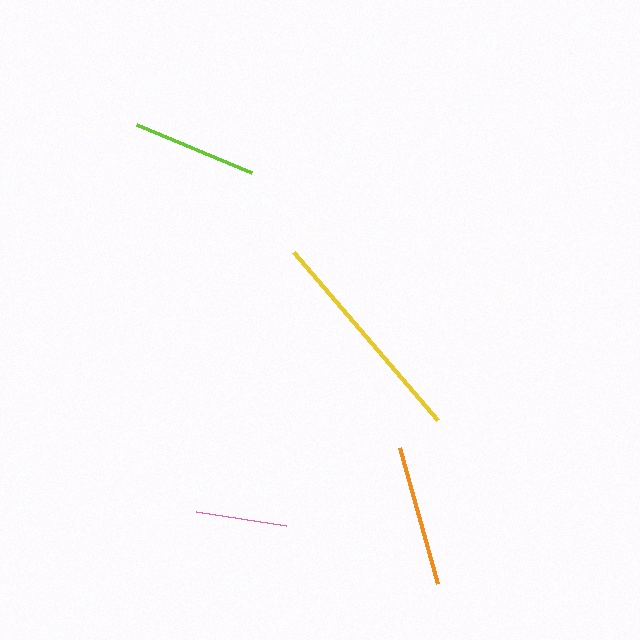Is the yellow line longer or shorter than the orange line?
The yellow line is longer than the orange line.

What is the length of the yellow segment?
The yellow segment is approximately 221 pixels long.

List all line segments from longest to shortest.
From longest to shortest: yellow, orange, lime, pink.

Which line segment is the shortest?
The pink line is the shortest at approximately 91 pixels.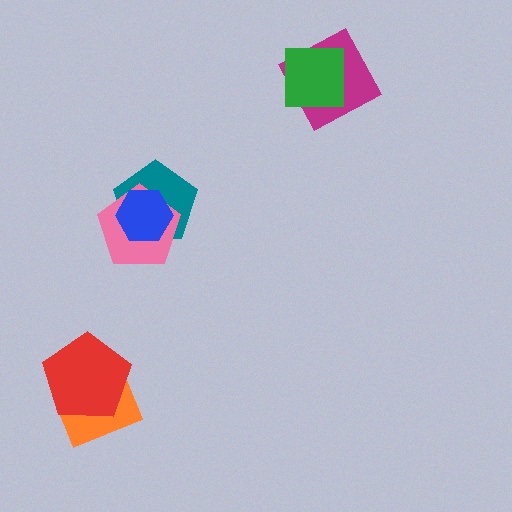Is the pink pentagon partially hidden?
Yes, it is partially covered by another shape.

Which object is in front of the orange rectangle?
The red pentagon is in front of the orange rectangle.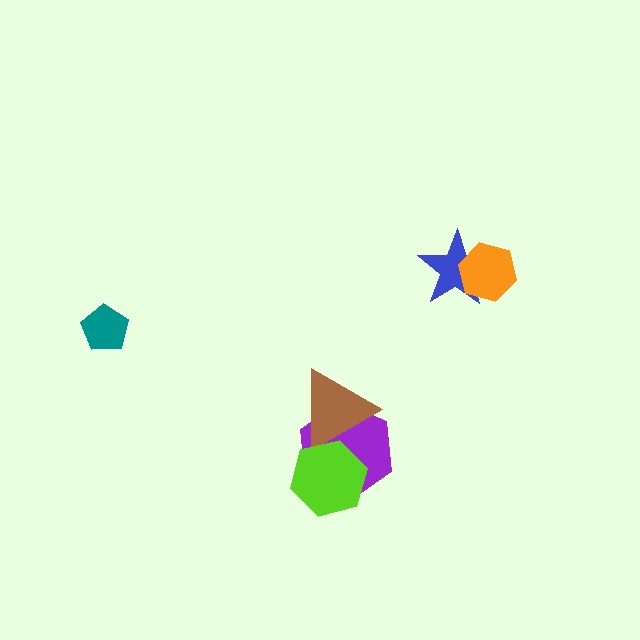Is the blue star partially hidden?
Yes, it is partially covered by another shape.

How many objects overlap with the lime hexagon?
2 objects overlap with the lime hexagon.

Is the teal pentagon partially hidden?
No, no other shape covers it.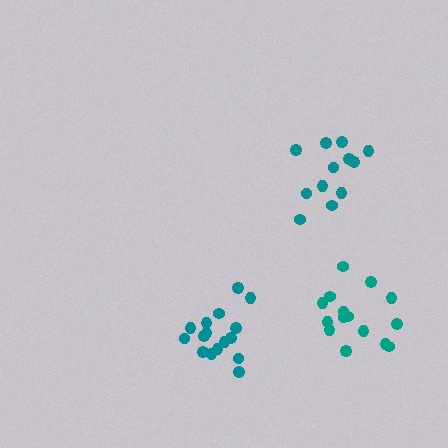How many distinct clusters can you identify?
There are 3 distinct clusters.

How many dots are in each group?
Group 1: 15 dots, Group 2: 16 dots, Group 3: 12 dots (43 total).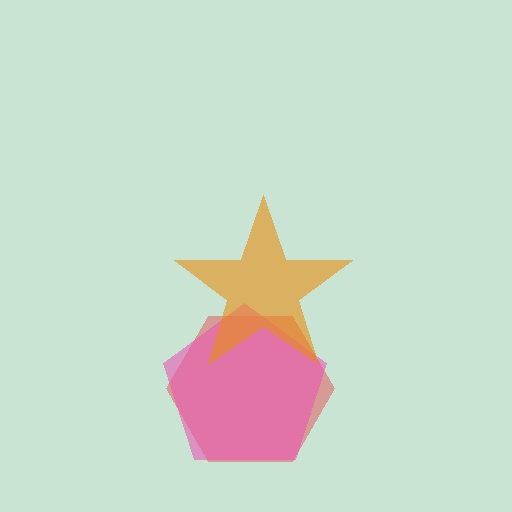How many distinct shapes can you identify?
There are 3 distinct shapes: a red hexagon, a pink pentagon, an orange star.